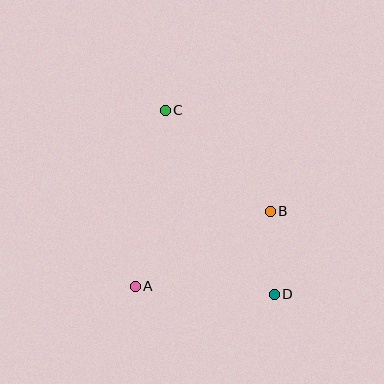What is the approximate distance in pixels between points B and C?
The distance between B and C is approximately 146 pixels.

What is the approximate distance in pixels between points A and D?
The distance between A and D is approximately 139 pixels.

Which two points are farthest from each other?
Points C and D are farthest from each other.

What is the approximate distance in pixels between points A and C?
The distance between A and C is approximately 179 pixels.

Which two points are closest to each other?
Points B and D are closest to each other.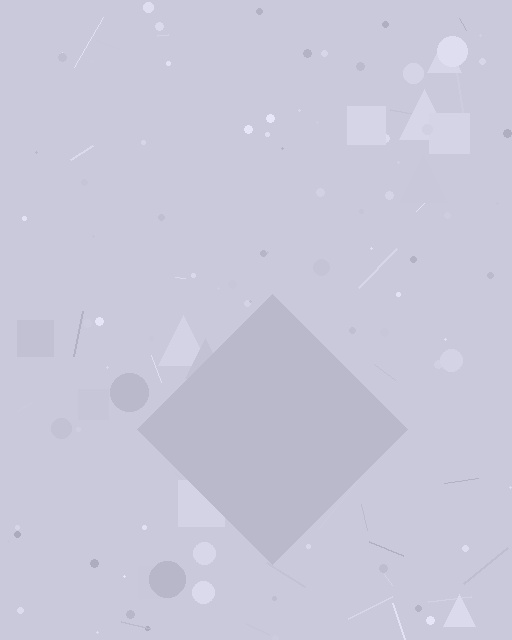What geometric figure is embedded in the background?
A diamond is embedded in the background.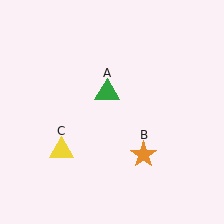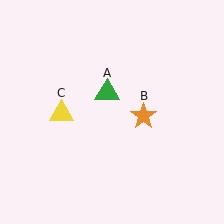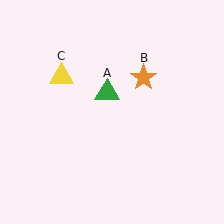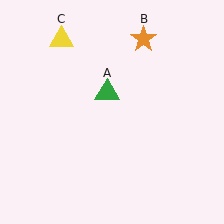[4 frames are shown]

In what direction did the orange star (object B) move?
The orange star (object B) moved up.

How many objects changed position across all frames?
2 objects changed position: orange star (object B), yellow triangle (object C).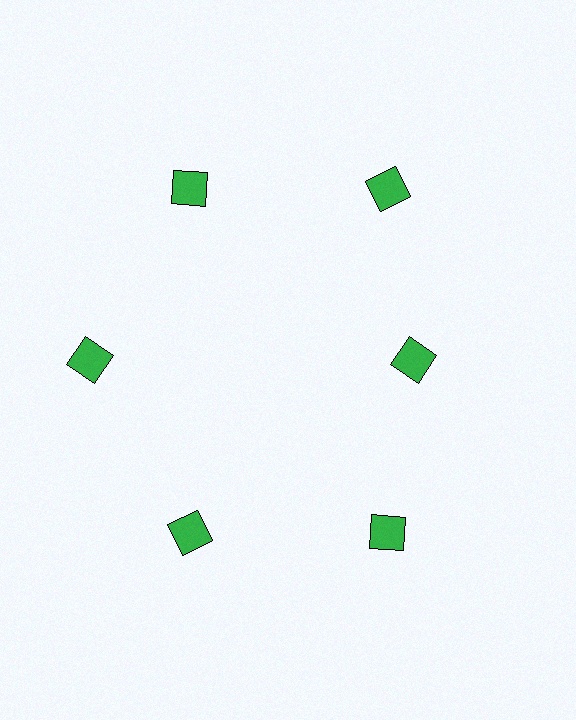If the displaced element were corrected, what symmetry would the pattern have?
It would have 6-fold rotational symmetry — the pattern would map onto itself every 60 degrees.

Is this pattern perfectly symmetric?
No. The 6 green diamonds are arranged in a ring, but one element near the 3 o'clock position is pulled inward toward the center, breaking the 6-fold rotational symmetry.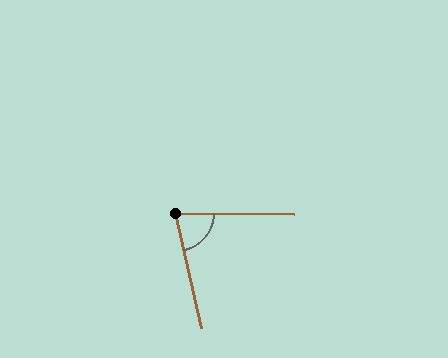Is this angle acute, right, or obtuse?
It is acute.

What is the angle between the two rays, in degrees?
Approximately 77 degrees.